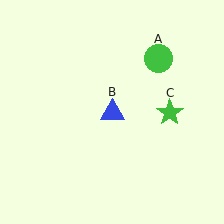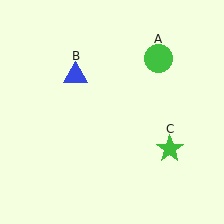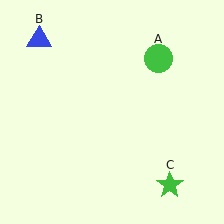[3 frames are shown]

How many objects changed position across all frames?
2 objects changed position: blue triangle (object B), green star (object C).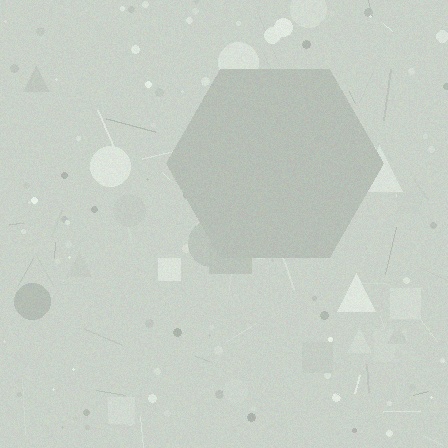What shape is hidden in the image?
A hexagon is hidden in the image.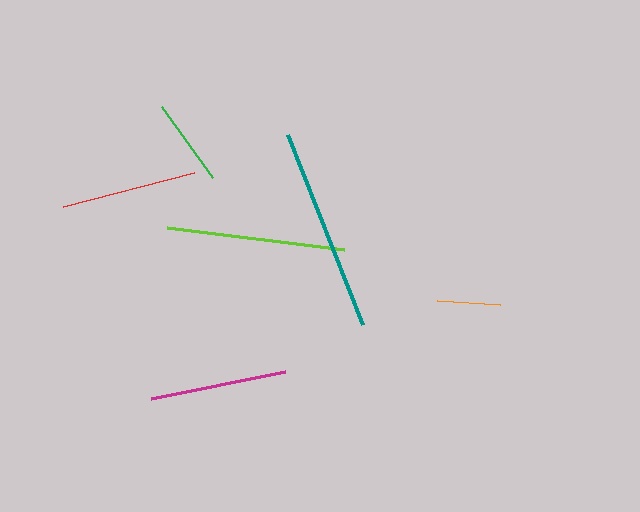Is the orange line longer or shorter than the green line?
The green line is longer than the orange line.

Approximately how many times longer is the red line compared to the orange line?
The red line is approximately 2.1 times the length of the orange line.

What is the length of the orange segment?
The orange segment is approximately 63 pixels long.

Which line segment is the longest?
The teal line is the longest at approximately 204 pixels.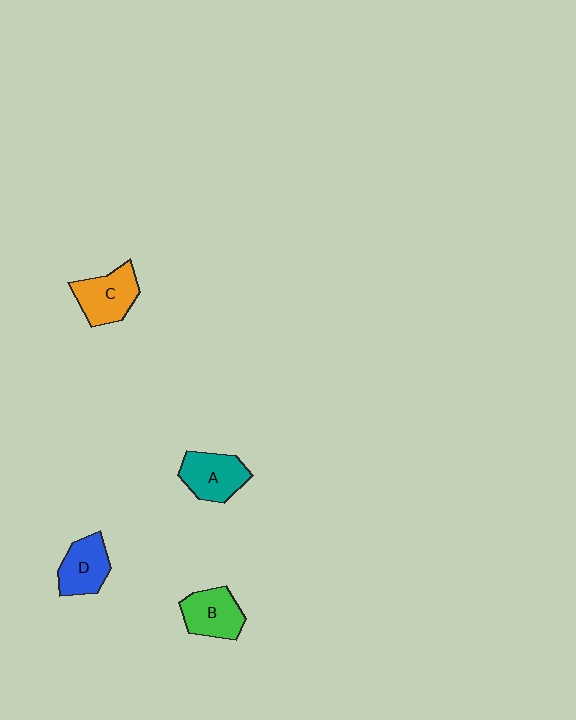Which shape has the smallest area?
Shape D (blue).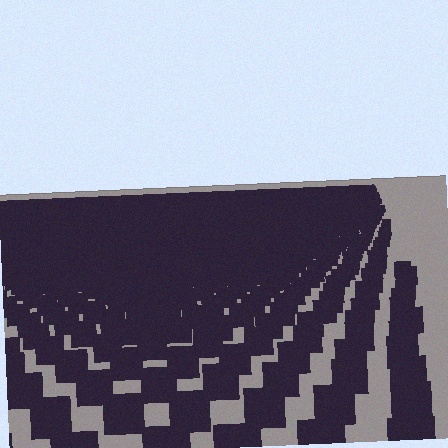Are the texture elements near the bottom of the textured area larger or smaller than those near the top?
Larger. Near the bottom, elements are closer to the viewer and appear at a bigger on-screen size.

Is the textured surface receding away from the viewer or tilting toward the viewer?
The surface is receding away from the viewer. Texture elements get smaller and denser toward the top.